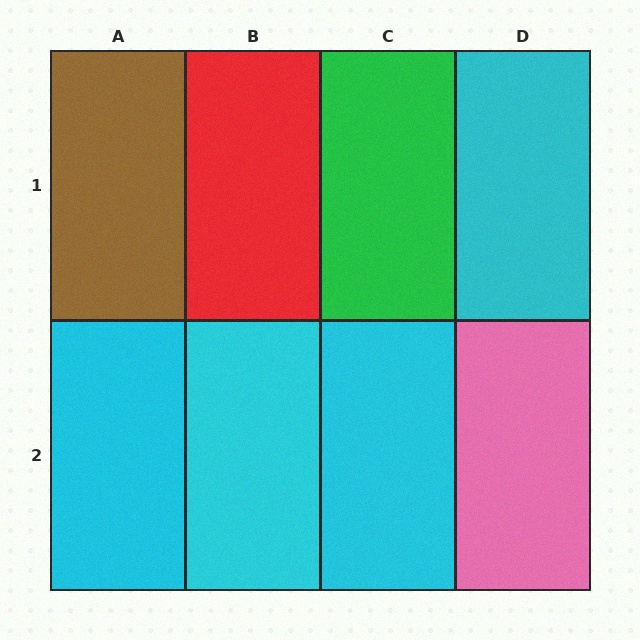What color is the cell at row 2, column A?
Cyan.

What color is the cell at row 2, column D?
Pink.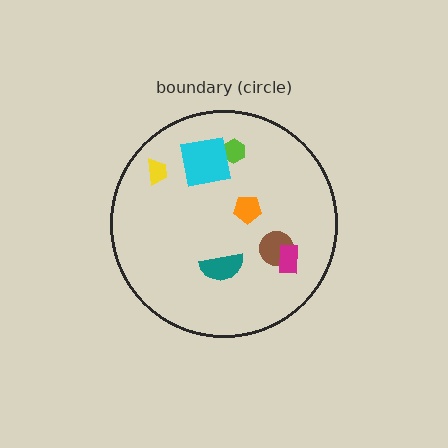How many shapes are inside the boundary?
7 inside, 0 outside.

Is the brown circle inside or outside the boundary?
Inside.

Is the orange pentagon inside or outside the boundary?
Inside.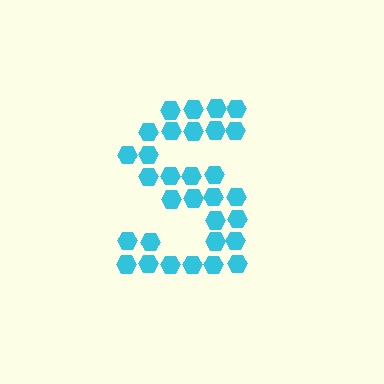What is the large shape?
The large shape is the letter S.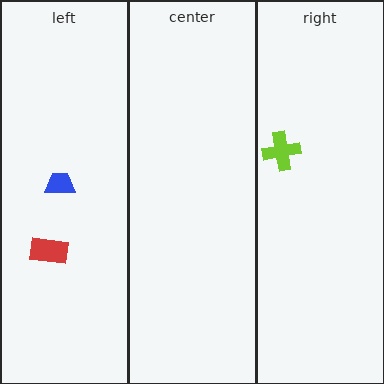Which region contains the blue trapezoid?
The left region.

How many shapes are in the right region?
1.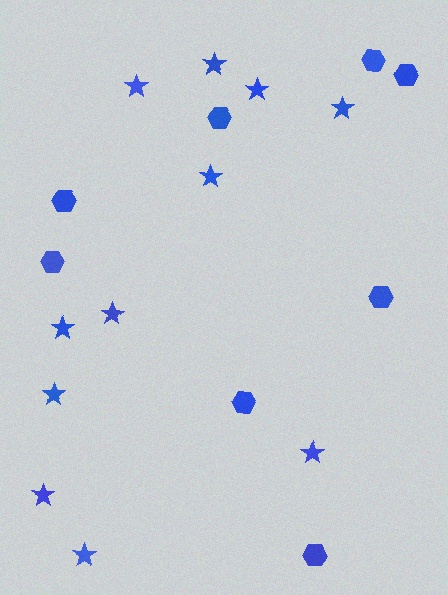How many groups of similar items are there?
There are 2 groups: one group of hexagons (8) and one group of stars (11).